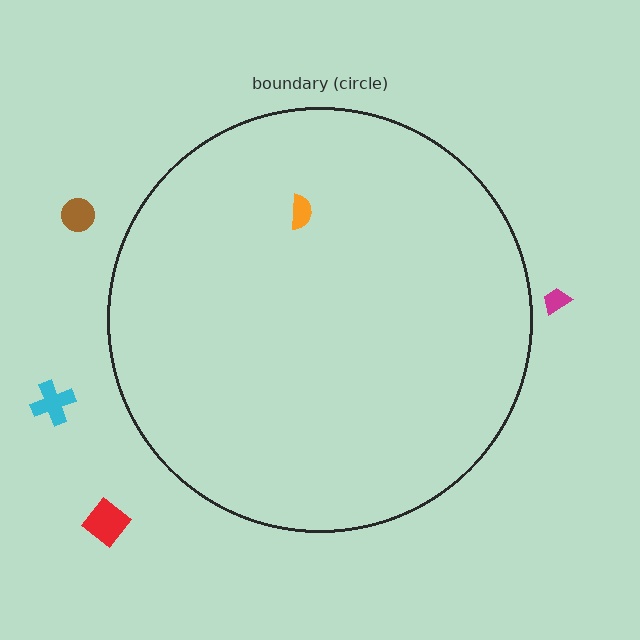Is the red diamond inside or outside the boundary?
Outside.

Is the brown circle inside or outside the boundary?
Outside.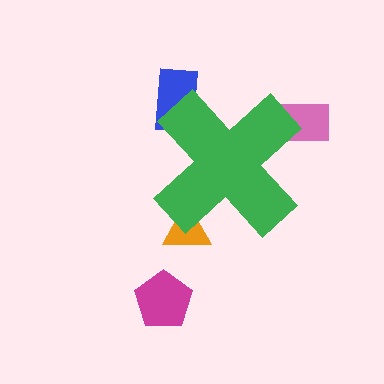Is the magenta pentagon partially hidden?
No, the magenta pentagon is fully visible.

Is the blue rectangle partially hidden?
Yes, the blue rectangle is partially hidden behind the green cross.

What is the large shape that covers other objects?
A green cross.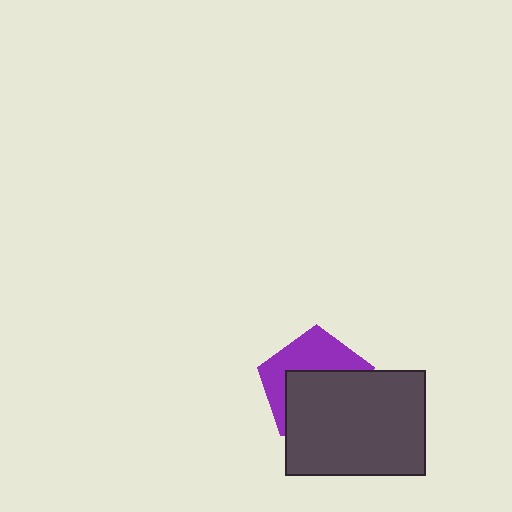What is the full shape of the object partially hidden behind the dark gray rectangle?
The partially hidden object is a purple pentagon.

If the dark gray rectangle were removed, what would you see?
You would see the complete purple pentagon.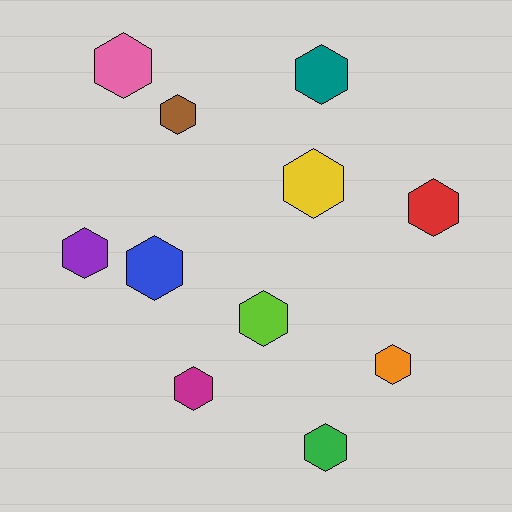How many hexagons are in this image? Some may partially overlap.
There are 11 hexagons.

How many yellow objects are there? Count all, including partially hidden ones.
There is 1 yellow object.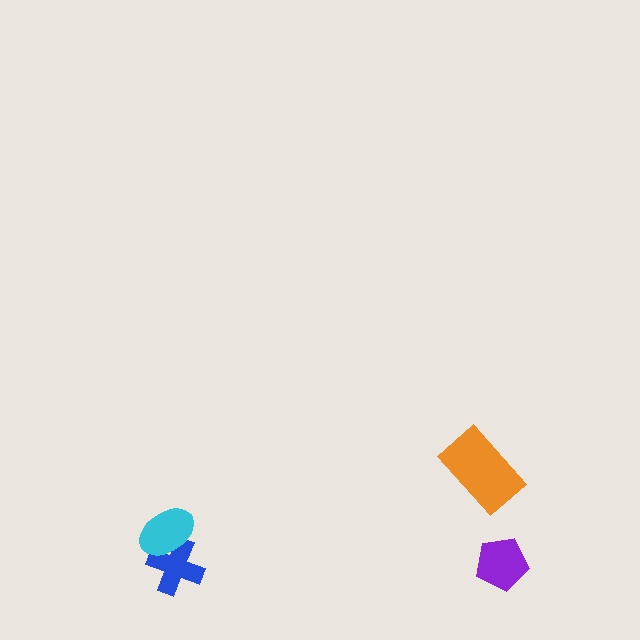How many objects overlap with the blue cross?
1 object overlaps with the blue cross.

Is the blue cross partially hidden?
Yes, it is partially covered by another shape.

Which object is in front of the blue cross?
The cyan ellipse is in front of the blue cross.